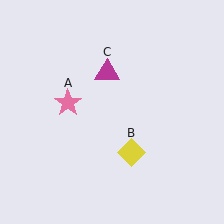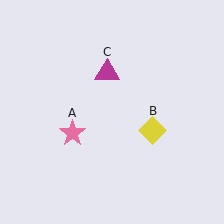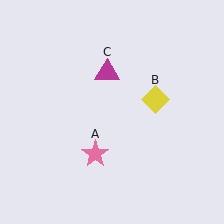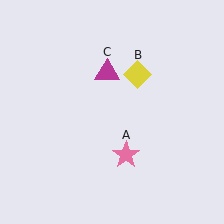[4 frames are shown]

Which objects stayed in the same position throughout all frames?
Magenta triangle (object C) remained stationary.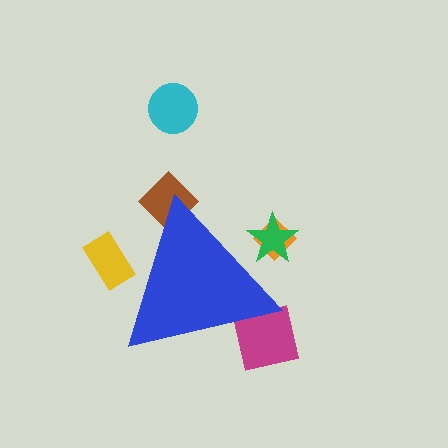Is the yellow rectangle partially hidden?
Yes, the yellow rectangle is partially hidden behind the blue triangle.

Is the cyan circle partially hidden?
No, the cyan circle is fully visible.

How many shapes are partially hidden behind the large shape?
5 shapes are partially hidden.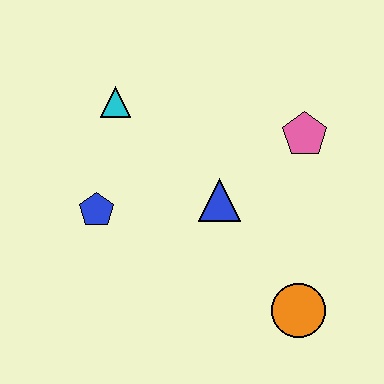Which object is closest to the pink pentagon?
The blue triangle is closest to the pink pentagon.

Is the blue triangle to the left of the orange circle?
Yes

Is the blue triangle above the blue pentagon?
Yes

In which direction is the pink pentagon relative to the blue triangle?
The pink pentagon is to the right of the blue triangle.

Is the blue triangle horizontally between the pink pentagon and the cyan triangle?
Yes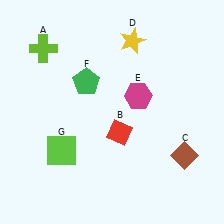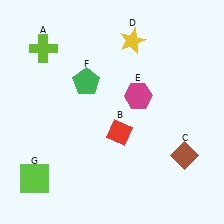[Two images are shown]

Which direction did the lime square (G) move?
The lime square (G) moved down.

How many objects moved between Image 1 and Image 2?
1 object moved between the two images.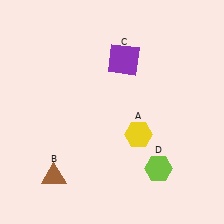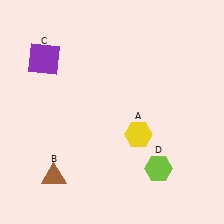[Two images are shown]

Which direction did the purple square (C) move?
The purple square (C) moved left.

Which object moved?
The purple square (C) moved left.